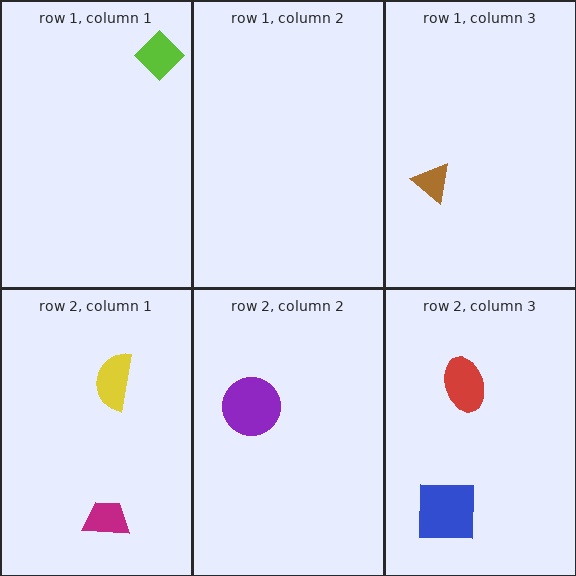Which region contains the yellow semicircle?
The row 2, column 1 region.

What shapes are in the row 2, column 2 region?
The purple circle.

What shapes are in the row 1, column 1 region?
The lime diamond.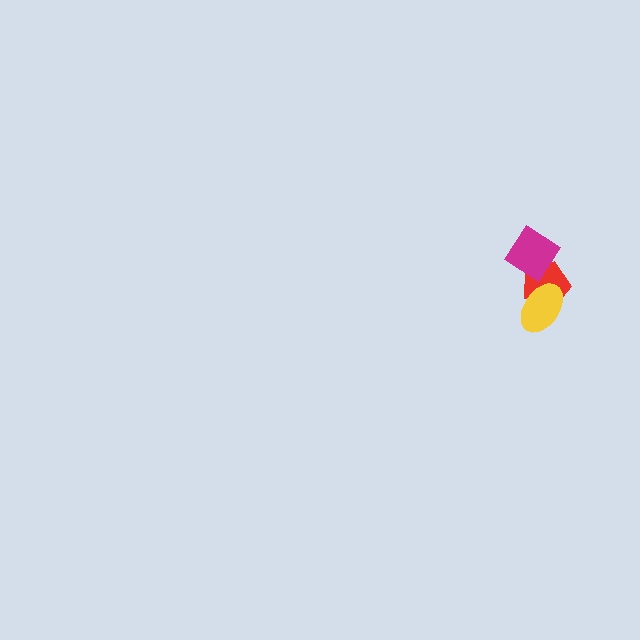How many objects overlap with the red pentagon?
2 objects overlap with the red pentagon.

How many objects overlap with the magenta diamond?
1 object overlaps with the magenta diamond.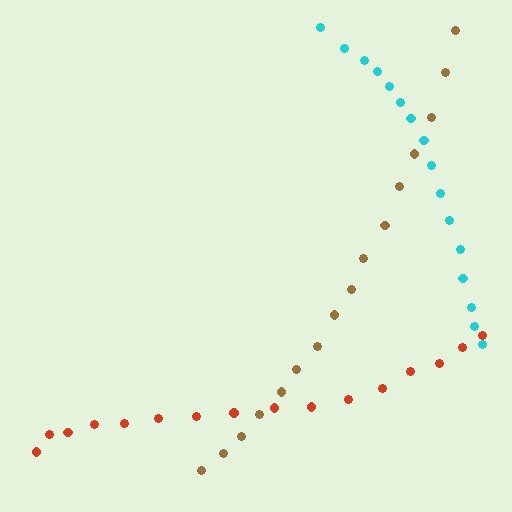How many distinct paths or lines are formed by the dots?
There are 3 distinct paths.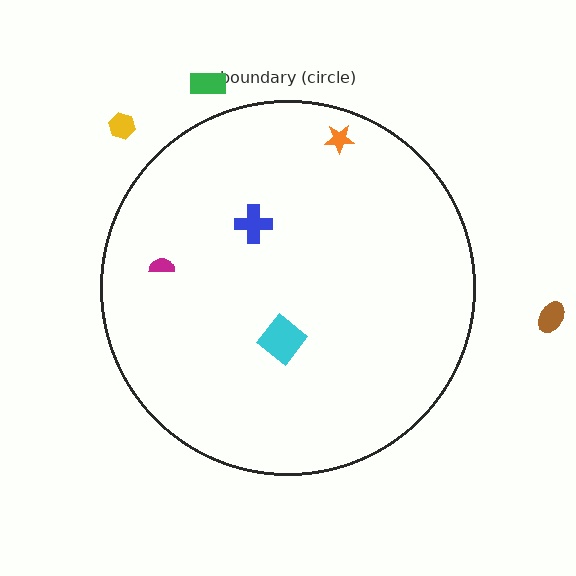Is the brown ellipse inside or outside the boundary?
Outside.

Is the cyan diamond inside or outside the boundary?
Inside.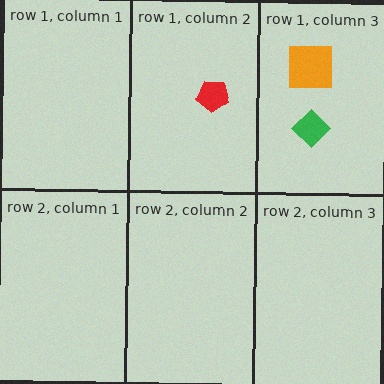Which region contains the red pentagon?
The row 1, column 2 region.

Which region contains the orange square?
The row 1, column 3 region.